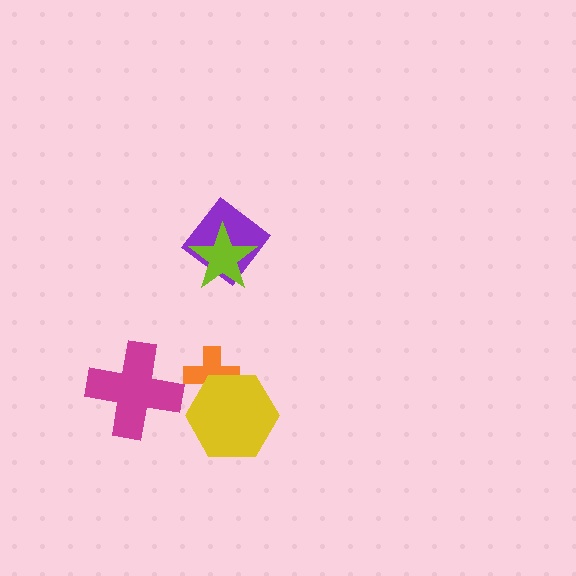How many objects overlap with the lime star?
1 object overlaps with the lime star.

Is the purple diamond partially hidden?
Yes, it is partially covered by another shape.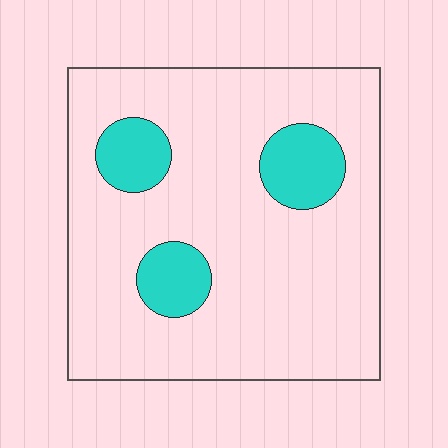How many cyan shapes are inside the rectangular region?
3.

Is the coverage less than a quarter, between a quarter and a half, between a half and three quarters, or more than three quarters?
Less than a quarter.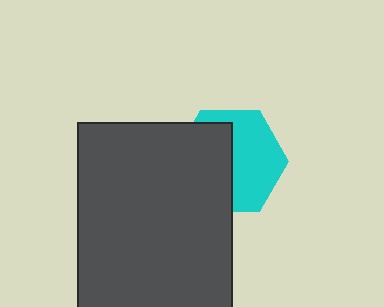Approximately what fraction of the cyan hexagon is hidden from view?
Roughly 49% of the cyan hexagon is hidden behind the dark gray rectangle.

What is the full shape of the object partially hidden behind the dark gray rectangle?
The partially hidden object is a cyan hexagon.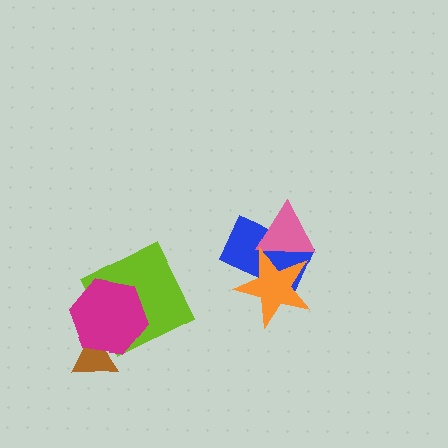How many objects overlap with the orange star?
2 objects overlap with the orange star.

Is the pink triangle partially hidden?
Yes, it is partially covered by another shape.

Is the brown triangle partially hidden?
Yes, it is partially covered by another shape.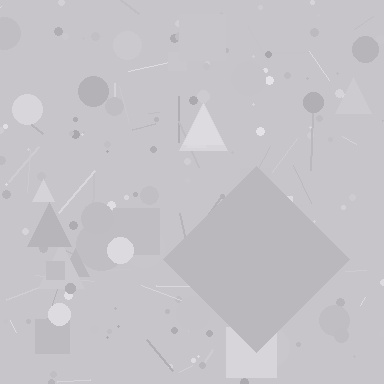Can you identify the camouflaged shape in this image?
The camouflaged shape is a diamond.